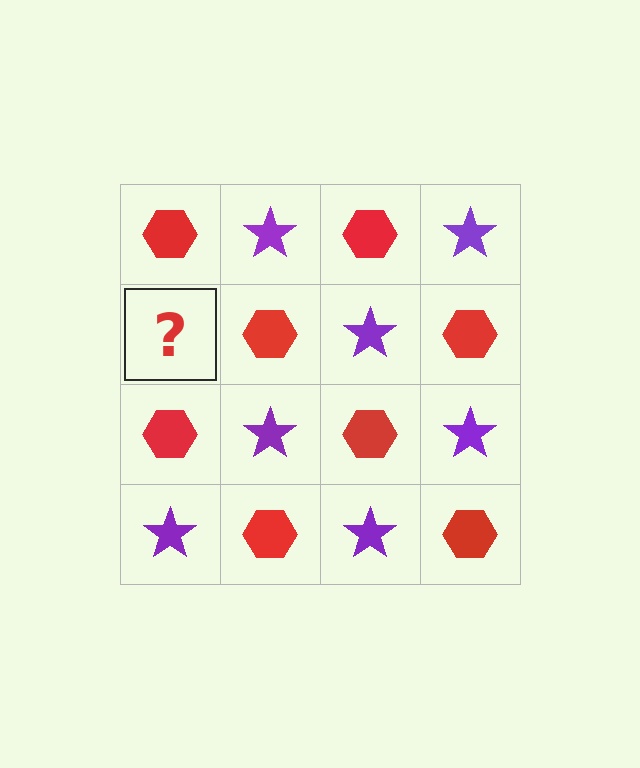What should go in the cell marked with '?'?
The missing cell should contain a purple star.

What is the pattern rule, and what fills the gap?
The rule is that it alternates red hexagon and purple star in a checkerboard pattern. The gap should be filled with a purple star.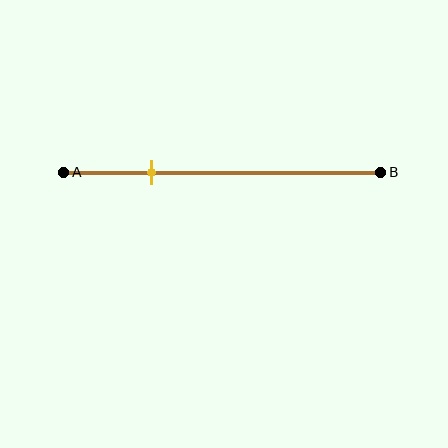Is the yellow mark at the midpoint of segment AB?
No, the mark is at about 30% from A, not at the 50% midpoint.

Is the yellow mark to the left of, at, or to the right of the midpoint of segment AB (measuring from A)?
The yellow mark is to the left of the midpoint of segment AB.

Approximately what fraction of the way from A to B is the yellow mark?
The yellow mark is approximately 30% of the way from A to B.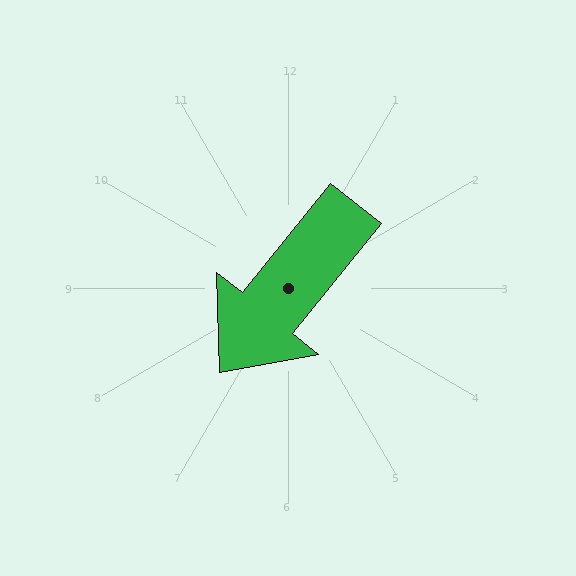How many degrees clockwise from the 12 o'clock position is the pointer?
Approximately 219 degrees.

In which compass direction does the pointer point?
Southwest.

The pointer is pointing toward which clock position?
Roughly 7 o'clock.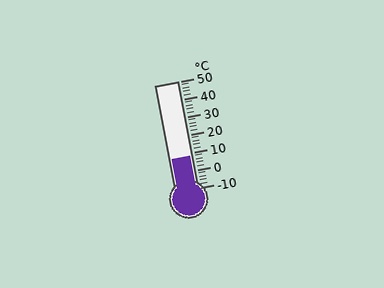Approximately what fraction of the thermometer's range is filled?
The thermometer is filled to approximately 30% of its range.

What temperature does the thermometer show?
The thermometer shows approximately 8°C.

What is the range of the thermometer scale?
The thermometer scale ranges from -10°C to 50°C.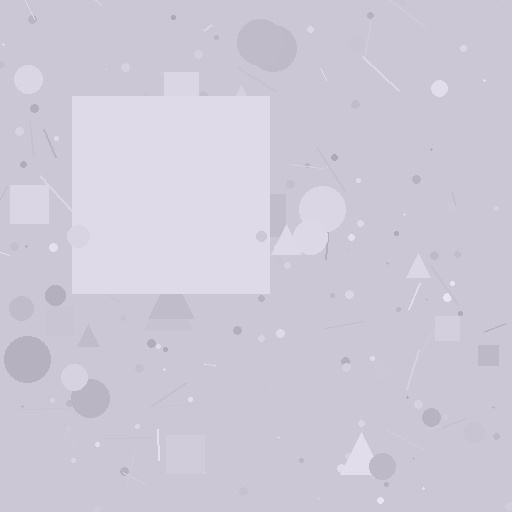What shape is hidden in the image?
A square is hidden in the image.